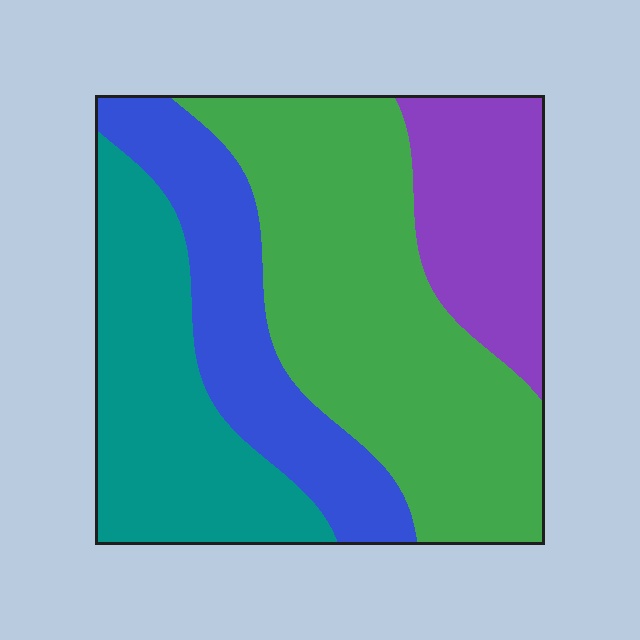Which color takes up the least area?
Purple, at roughly 15%.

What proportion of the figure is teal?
Teal covers roughly 25% of the figure.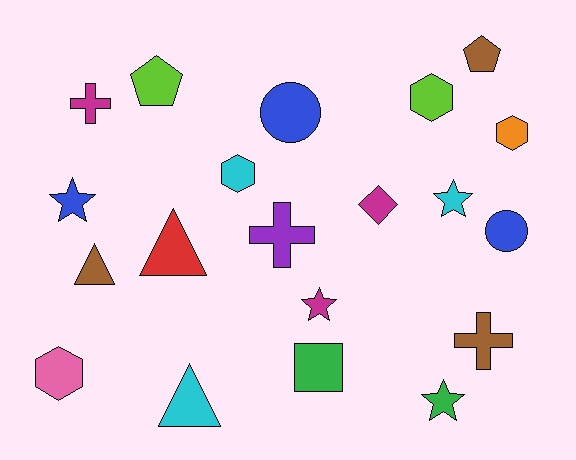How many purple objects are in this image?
There is 1 purple object.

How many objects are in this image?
There are 20 objects.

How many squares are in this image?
There is 1 square.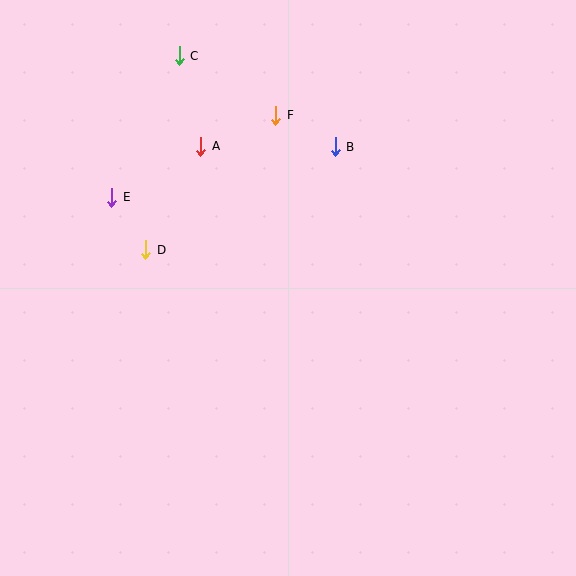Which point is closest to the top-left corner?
Point C is closest to the top-left corner.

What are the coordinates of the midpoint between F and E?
The midpoint between F and E is at (194, 156).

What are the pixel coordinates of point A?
Point A is at (201, 146).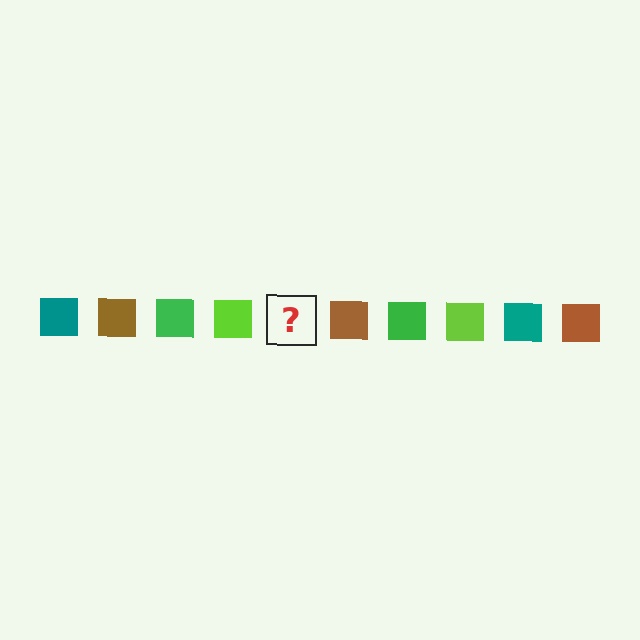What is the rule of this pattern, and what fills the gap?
The rule is that the pattern cycles through teal, brown, green, lime squares. The gap should be filled with a teal square.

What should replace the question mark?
The question mark should be replaced with a teal square.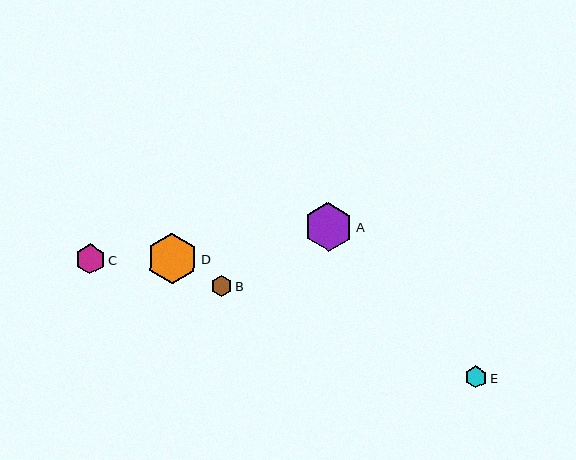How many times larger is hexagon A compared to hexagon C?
Hexagon A is approximately 1.6 times the size of hexagon C.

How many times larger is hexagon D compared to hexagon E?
Hexagon D is approximately 2.3 times the size of hexagon E.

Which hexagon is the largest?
Hexagon D is the largest with a size of approximately 51 pixels.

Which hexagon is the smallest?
Hexagon B is the smallest with a size of approximately 21 pixels.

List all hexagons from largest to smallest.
From largest to smallest: D, A, C, E, B.